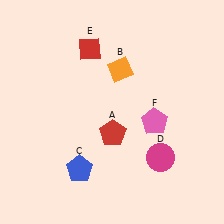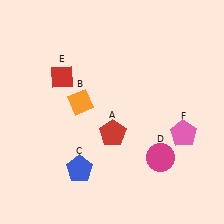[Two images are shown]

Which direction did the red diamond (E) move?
The red diamond (E) moved left.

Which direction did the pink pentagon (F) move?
The pink pentagon (F) moved right.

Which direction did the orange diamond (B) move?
The orange diamond (B) moved left.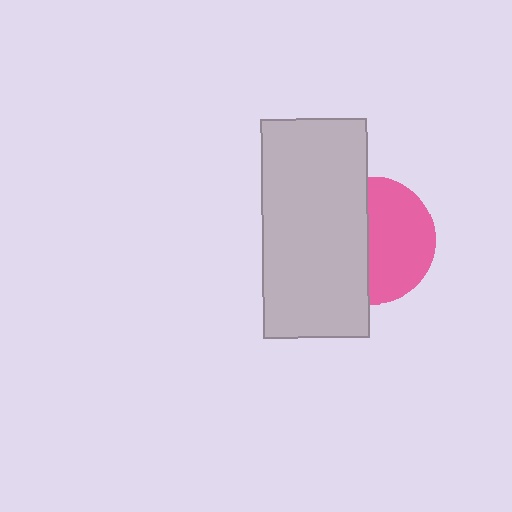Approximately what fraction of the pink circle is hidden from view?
Roughly 48% of the pink circle is hidden behind the light gray rectangle.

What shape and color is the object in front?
The object in front is a light gray rectangle.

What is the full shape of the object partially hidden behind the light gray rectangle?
The partially hidden object is a pink circle.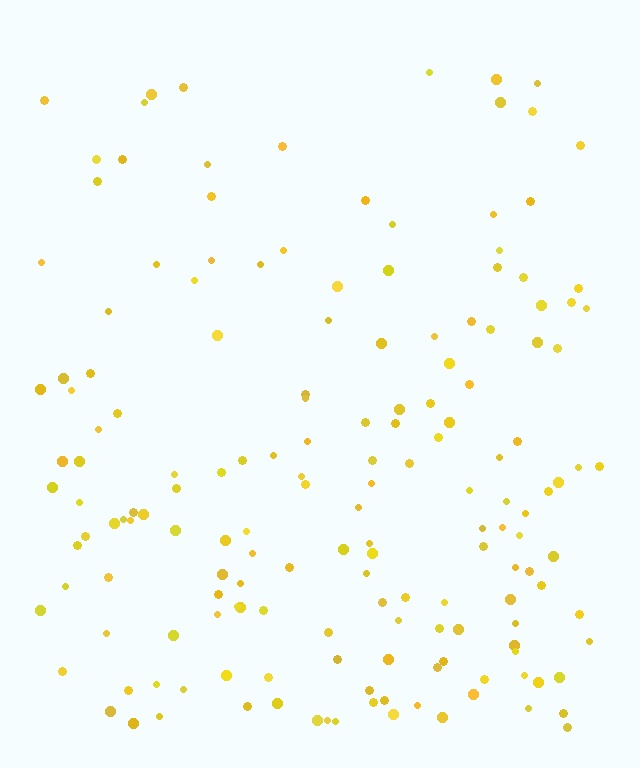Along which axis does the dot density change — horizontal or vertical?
Vertical.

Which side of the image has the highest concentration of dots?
The bottom.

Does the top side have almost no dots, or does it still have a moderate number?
Still a moderate number, just noticeably fewer than the bottom.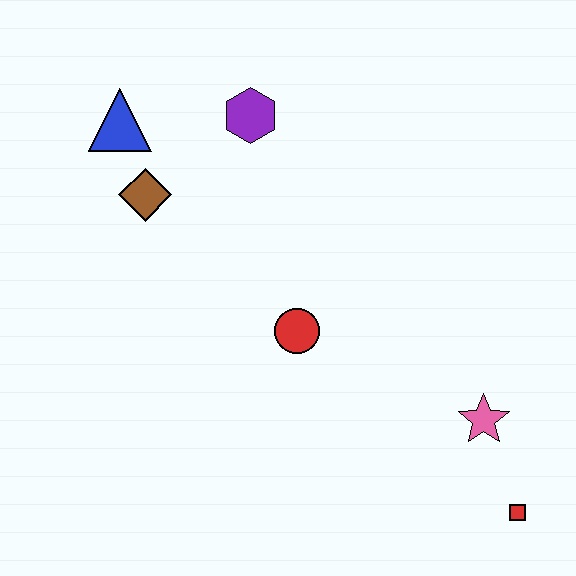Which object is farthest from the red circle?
The red square is farthest from the red circle.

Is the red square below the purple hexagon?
Yes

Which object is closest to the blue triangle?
The brown diamond is closest to the blue triangle.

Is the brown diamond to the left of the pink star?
Yes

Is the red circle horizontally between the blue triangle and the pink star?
Yes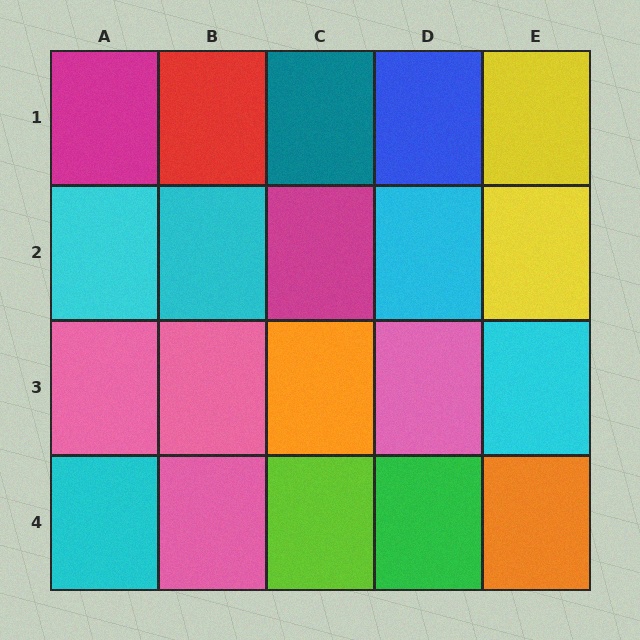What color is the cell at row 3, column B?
Pink.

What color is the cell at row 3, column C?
Orange.